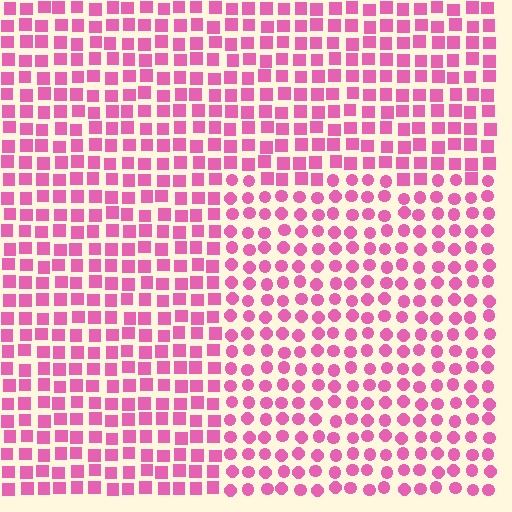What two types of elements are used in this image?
The image uses circles inside the rectangle region and squares outside it.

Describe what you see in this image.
The image is filled with small pink elements arranged in a uniform grid. A rectangle-shaped region contains circles, while the surrounding area contains squares. The boundary is defined purely by the change in element shape.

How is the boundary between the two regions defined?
The boundary is defined by a change in element shape: circles inside vs. squares outside. All elements share the same color and spacing.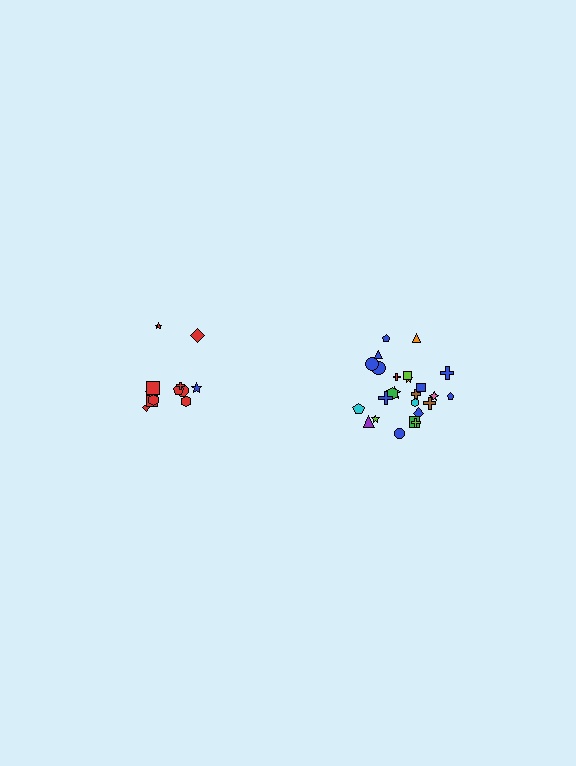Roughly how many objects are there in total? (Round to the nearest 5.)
Roughly 35 objects in total.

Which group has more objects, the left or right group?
The right group.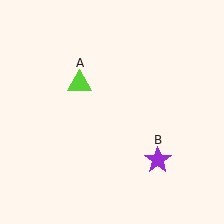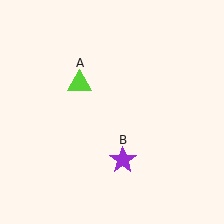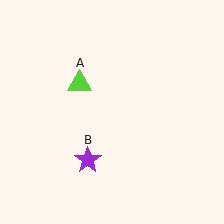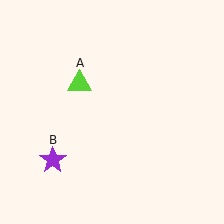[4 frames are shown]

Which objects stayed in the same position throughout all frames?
Lime triangle (object A) remained stationary.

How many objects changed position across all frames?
1 object changed position: purple star (object B).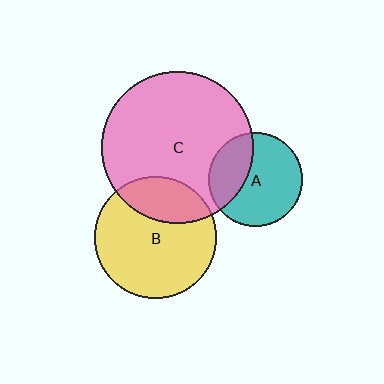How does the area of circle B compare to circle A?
Approximately 1.7 times.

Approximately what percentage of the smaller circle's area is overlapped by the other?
Approximately 35%.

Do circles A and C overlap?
Yes.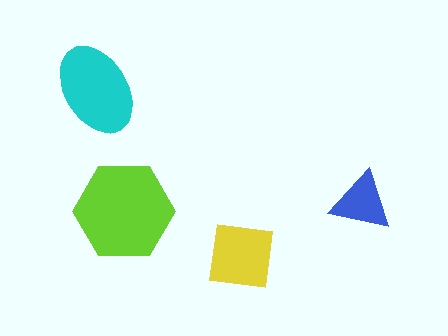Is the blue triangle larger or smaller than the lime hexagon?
Smaller.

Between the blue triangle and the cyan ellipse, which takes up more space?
The cyan ellipse.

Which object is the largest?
The lime hexagon.